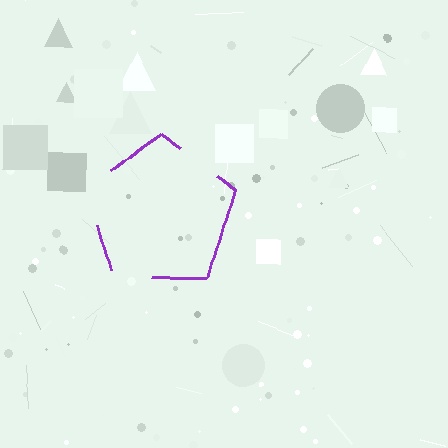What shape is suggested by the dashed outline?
The dashed outline suggests a pentagon.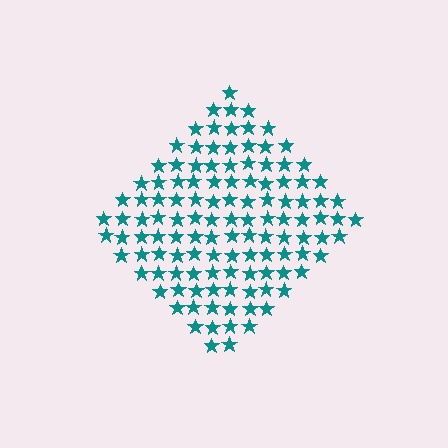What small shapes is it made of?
It is made of small stars.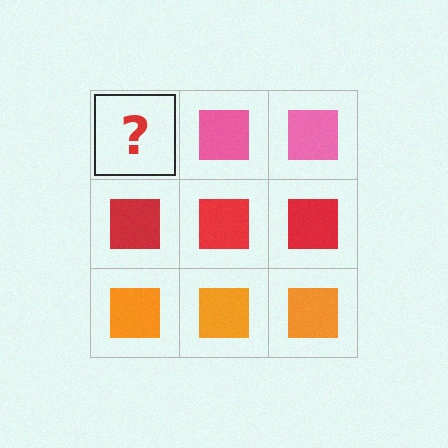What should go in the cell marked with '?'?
The missing cell should contain a pink square.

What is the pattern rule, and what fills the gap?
The rule is that each row has a consistent color. The gap should be filled with a pink square.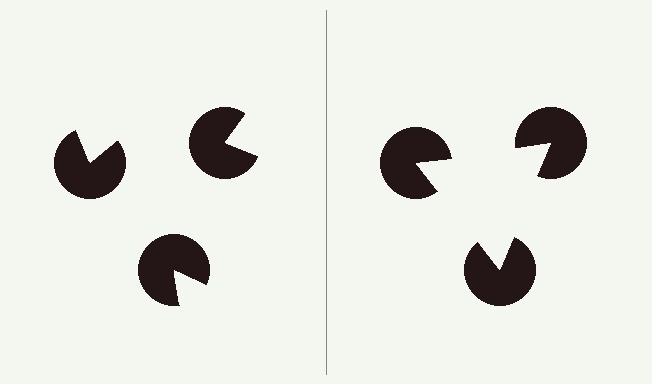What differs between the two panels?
The pac-man discs are positioned identically on both sides; only the wedge orientations differ. On the right they align to a triangle; on the left they are misaligned.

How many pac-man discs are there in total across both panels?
6 — 3 on each side.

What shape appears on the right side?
An illusory triangle.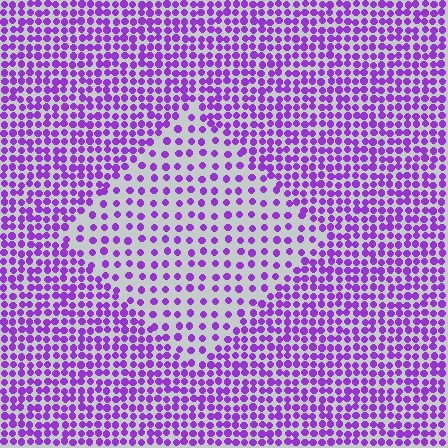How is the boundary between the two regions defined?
The boundary is defined by a change in element density (approximately 2.1x ratio). All elements are the same color, size, and shape.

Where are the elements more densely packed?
The elements are more densely packed outside the diamond boundary.